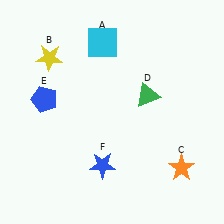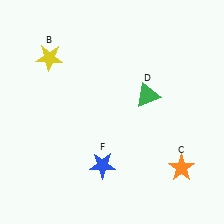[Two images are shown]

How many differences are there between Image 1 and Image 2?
There are 2 differences between the two images.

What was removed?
The blue pentagon (E), the cyan square (A) were removed in Image 2.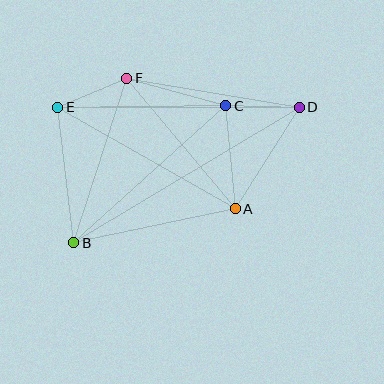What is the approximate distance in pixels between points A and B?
The distance between A and B is approximately 165 pixels.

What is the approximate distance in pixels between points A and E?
The distance between A and E is approximately 204 pixels.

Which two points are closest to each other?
Points C and D are closest to each other.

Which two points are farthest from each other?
Points B and D are farthest from each other.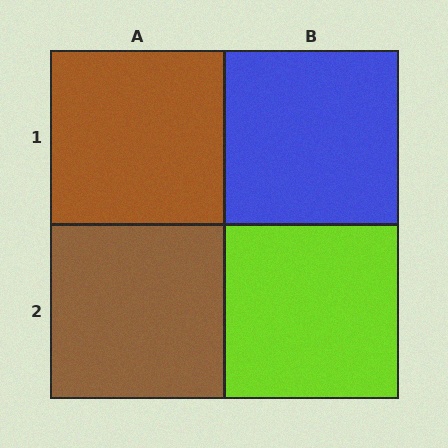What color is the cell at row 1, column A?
Brown.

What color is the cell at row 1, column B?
Blue.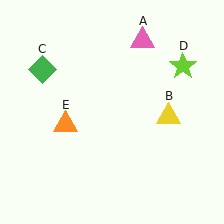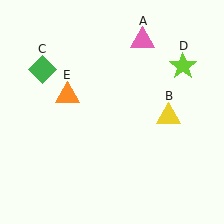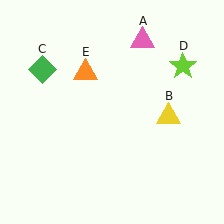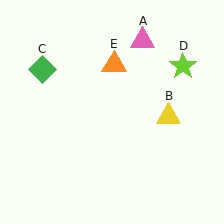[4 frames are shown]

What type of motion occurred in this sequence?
The orange triangle (object E) rotated clockwise around the center of the scene.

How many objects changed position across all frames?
1 object changed position: orange triangle (object E).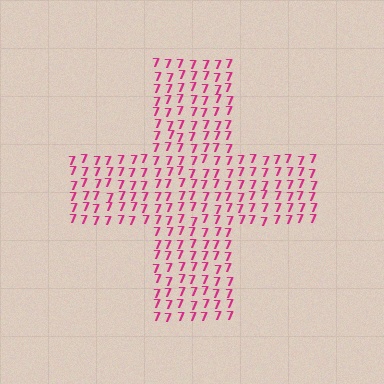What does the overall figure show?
The overall figure shows a cross.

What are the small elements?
The small elements are digit 7's.